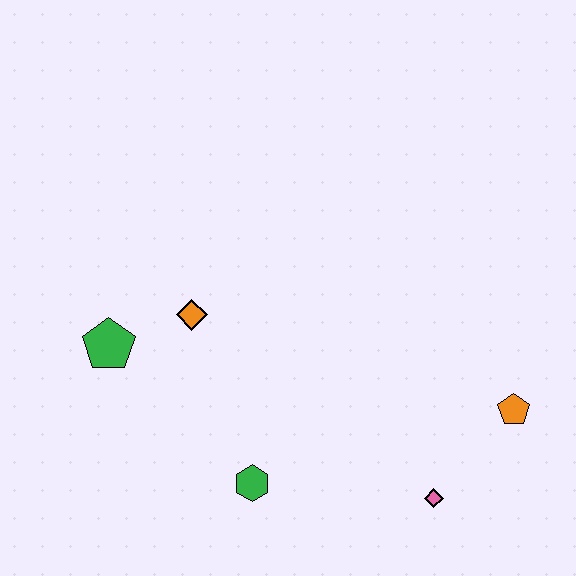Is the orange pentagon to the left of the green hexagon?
No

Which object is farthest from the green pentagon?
The orange pentagon is farthest from the green pentagon.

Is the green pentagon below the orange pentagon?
No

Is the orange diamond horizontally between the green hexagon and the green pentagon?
Yes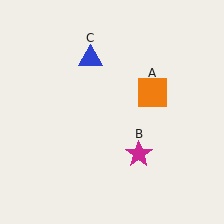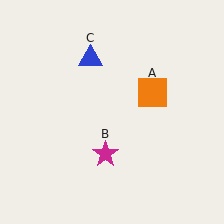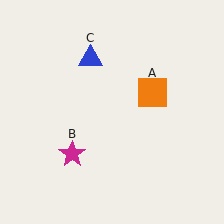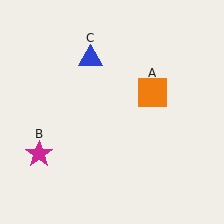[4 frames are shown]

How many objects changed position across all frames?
1 object changed position: magenta star (object B).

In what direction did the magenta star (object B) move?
The magenta star (object B) moved left.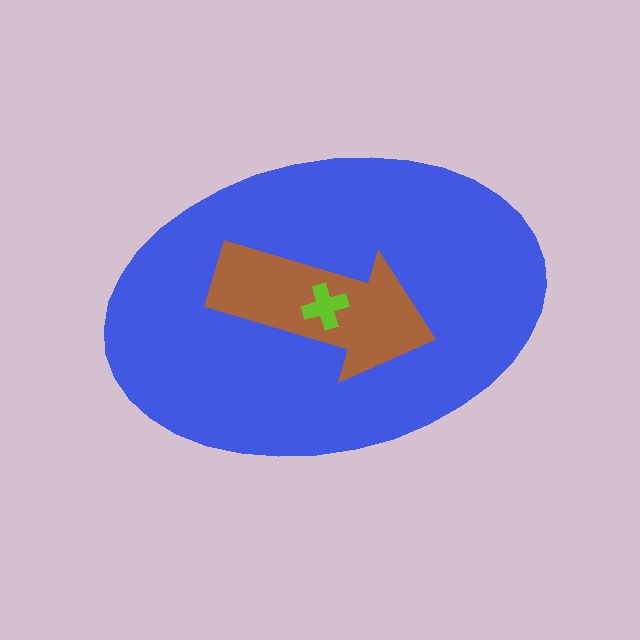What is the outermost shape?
The blue ellipse.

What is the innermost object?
The lime cross.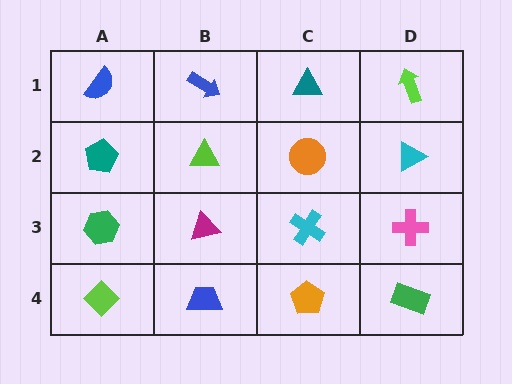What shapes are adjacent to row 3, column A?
A teal pentagon (row 2, column A), a lime diamond (row 4, column A), a magenta triangle (row 3, column B).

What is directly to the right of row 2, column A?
A lime triangle.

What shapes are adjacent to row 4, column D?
A pink cross (row 3, column D), an orange pentagon (row 4, column C).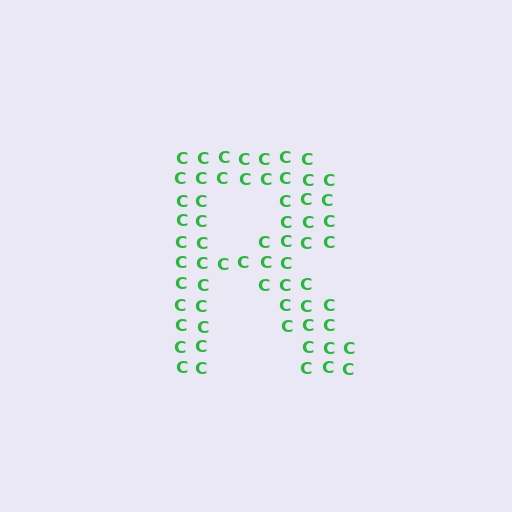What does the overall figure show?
The overall figure shows the letter R.